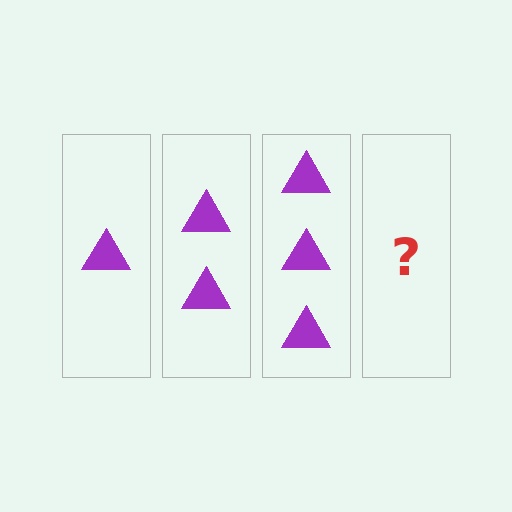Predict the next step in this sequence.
The next step is 4 triangles.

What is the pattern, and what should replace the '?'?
The pattern is that each step adds one more triangle. The '?' should be 4 triangles.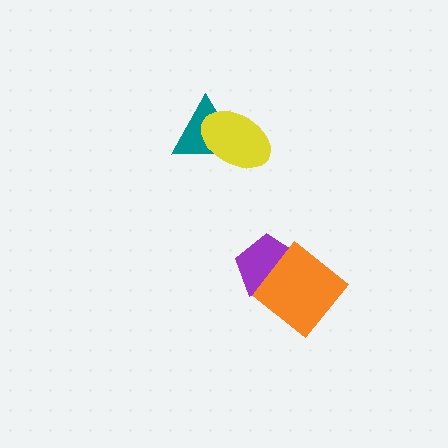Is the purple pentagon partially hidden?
Yes, it is partially covered by another shape.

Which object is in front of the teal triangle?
The yellow ellipse is in front of the teal triangle.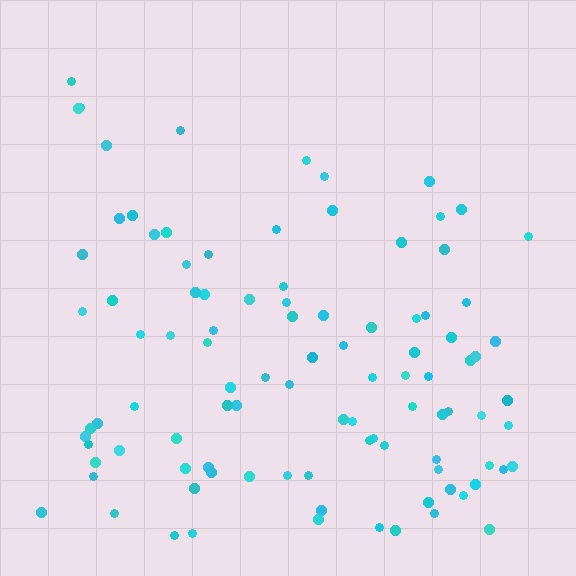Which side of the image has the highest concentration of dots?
The bottom.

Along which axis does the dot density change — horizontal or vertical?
Vertical.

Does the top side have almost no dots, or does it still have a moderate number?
Still a moderate number, just noticeably fewer than the bottom.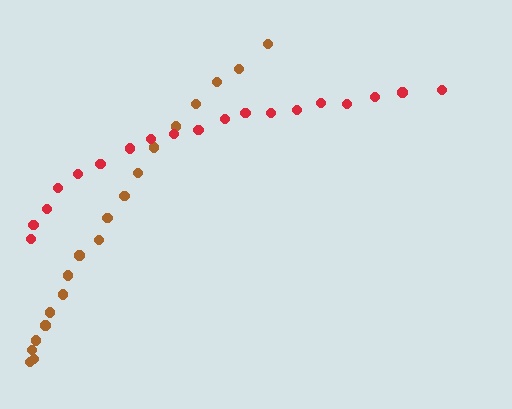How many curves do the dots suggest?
There are 2 distinct paths.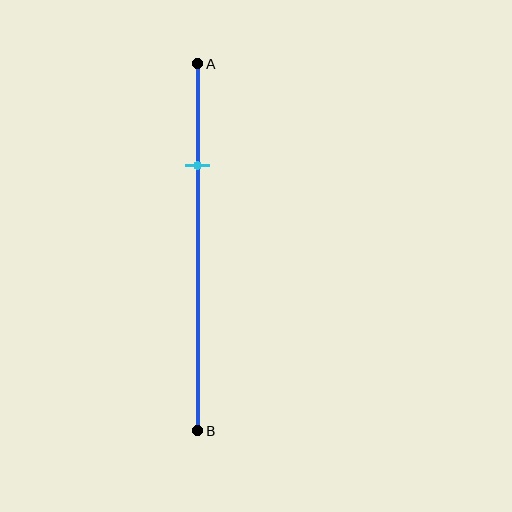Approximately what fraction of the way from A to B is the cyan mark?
The cyan mark is approximately 30% of the way from A to B.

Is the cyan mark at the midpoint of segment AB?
No, the mark is at about 30% from A, not at the 50% midpoint.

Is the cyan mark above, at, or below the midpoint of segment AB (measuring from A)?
The cyan mark is above the midpoint of segment AB.